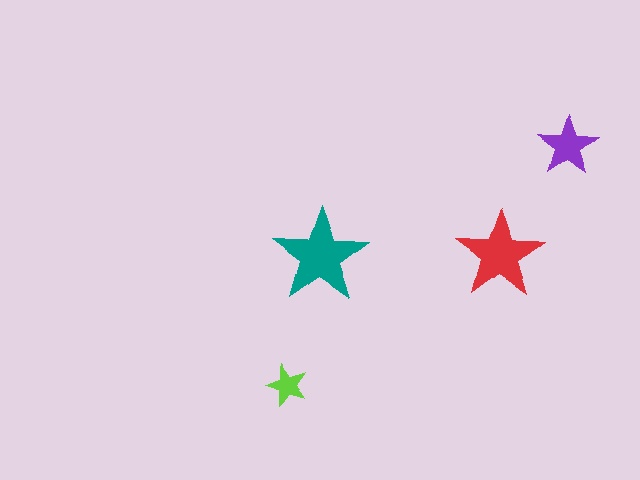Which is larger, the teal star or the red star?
The teal one.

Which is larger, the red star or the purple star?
The red one.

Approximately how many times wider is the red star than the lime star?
About 2 times wider.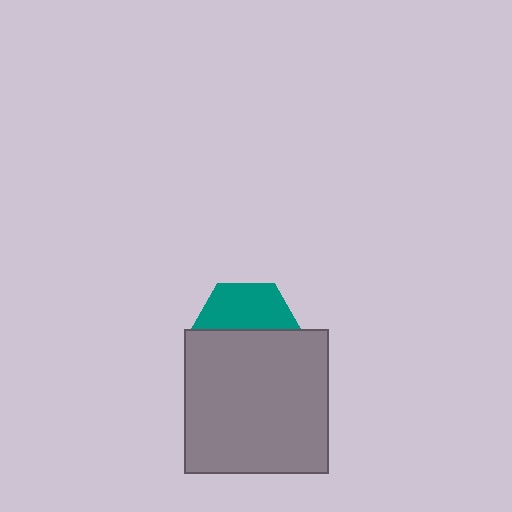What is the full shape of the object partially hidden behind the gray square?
The partially hidden object is a teal hexagon.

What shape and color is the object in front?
The object in front is a gray square.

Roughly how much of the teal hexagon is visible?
About half of it is visible (roughly 46%).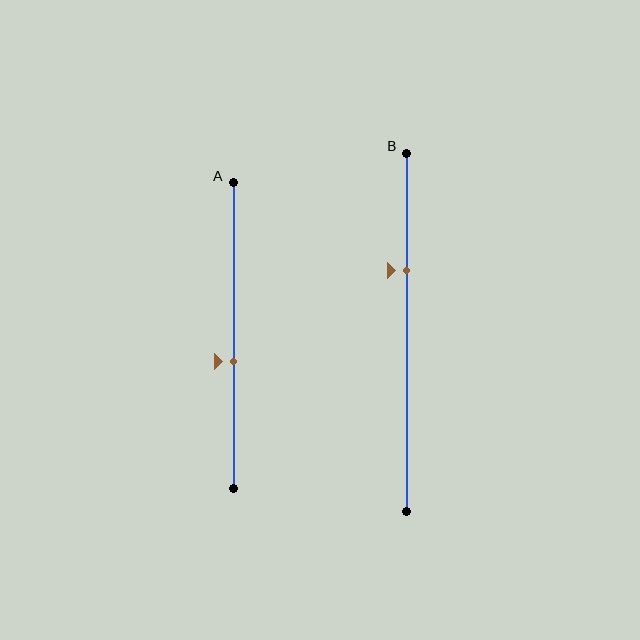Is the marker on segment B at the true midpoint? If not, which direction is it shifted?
No, the marker on segment B is shifted upward by about 17% of the segment length.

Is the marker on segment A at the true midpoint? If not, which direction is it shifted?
No, the marker on segment A is shifted downward by about 8% of the segment length.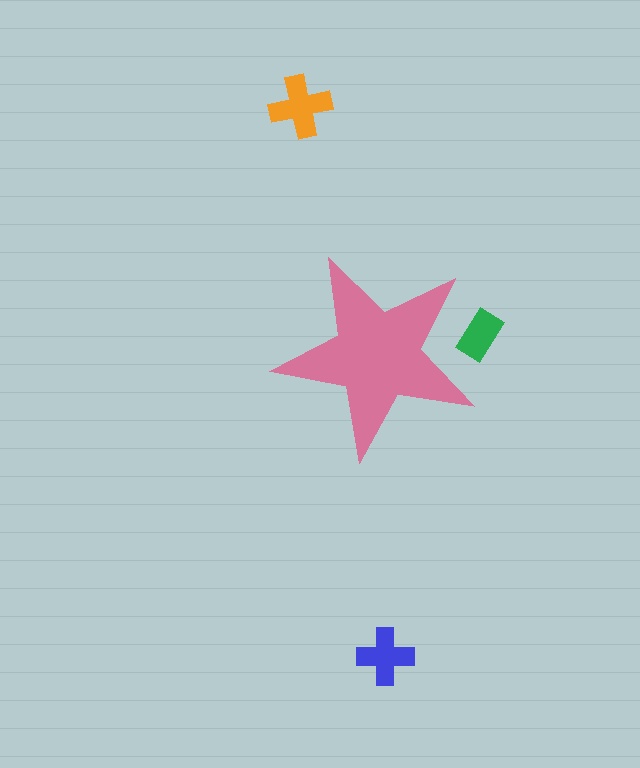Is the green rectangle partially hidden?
Yes, the green rectangle is partially hidden behind the pink star.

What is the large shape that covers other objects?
A pink star.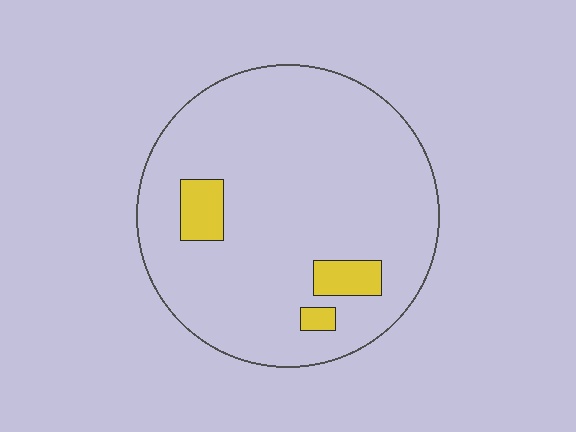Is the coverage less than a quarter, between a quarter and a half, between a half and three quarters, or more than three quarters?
Less than a quarter.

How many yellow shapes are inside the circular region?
3.